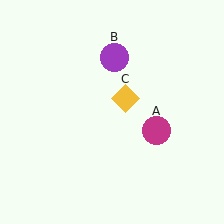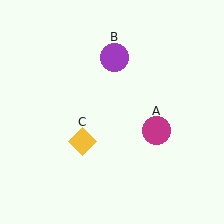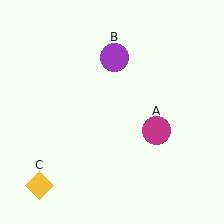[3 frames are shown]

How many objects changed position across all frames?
1 object changed position: yellow diamond (object C).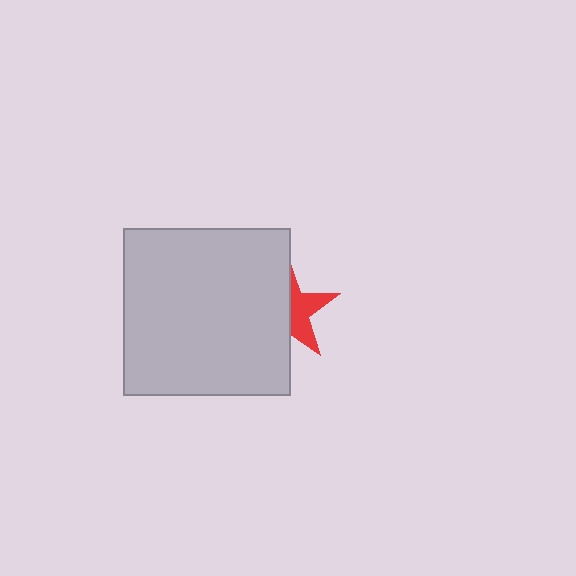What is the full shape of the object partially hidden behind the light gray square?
The partially hidden object is a red star.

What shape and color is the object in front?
The object in front is a light gray square.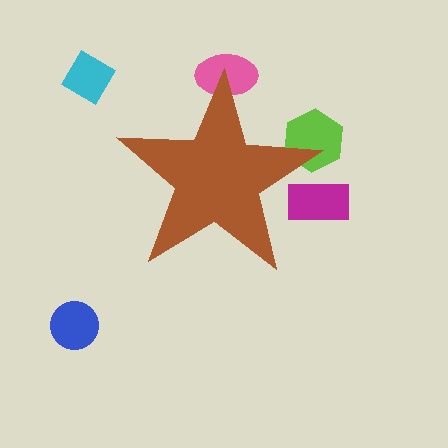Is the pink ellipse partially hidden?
Yes, the pink ellipse is partially hidden behind the brown star.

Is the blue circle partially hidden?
No, the blue circle is fully visible.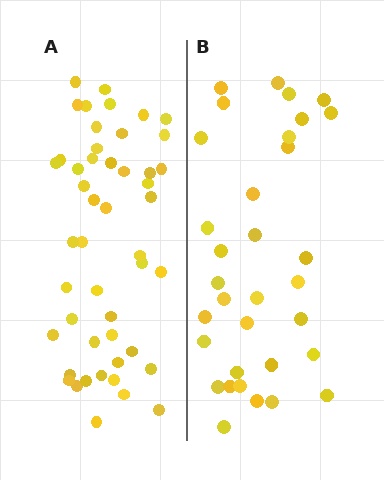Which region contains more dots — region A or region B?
Region A (the left region) has more dots.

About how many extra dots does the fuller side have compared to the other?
Region A has approximately 15 more dots than region B.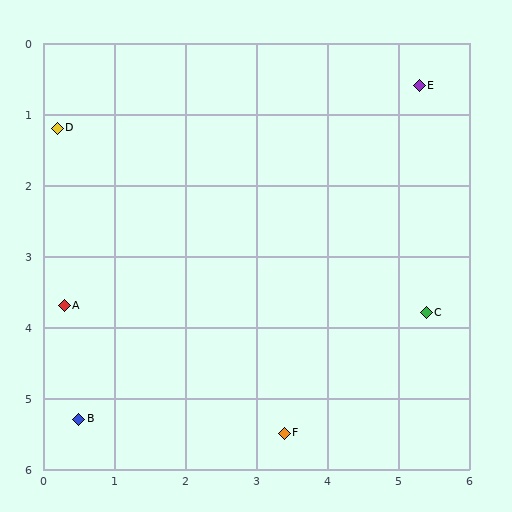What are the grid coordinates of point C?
Point C is at approximately (5.4, 3.8).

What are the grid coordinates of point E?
Point E is at approximately (5.3, 0.6).